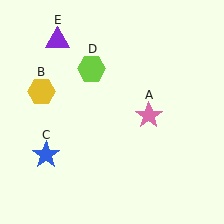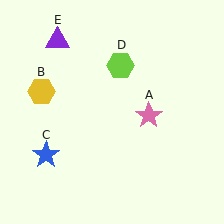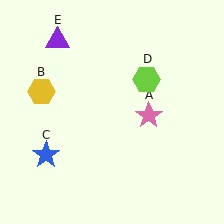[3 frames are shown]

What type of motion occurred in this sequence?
The lime hexagon (object D) rotated clockwise around the center of the scene.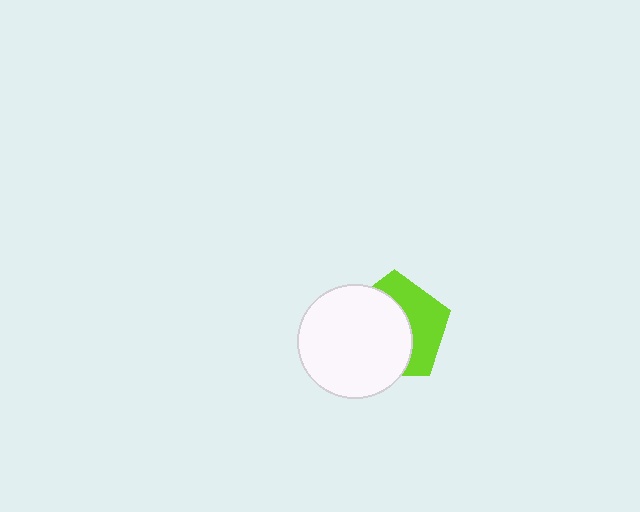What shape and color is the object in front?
The object in front is a white circle.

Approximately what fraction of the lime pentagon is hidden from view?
Roughly 58% of the lime pentagon is hidden behind the white circle.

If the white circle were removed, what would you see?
You would see the complete lime pentagon.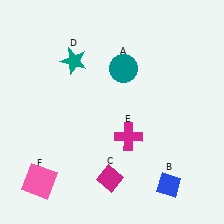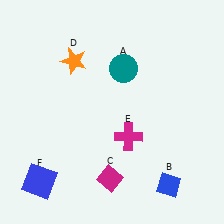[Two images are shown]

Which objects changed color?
D changed from teal to orange. F changed from pink to blue.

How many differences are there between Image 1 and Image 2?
There are 2 differences between the two images.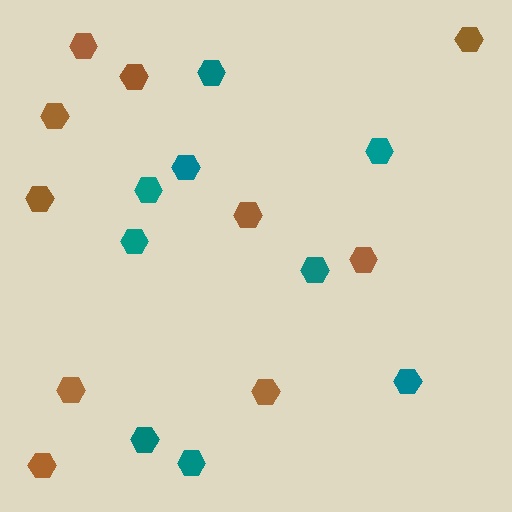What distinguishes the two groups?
There are 2 groups: one group of teal hexagons (9) and one group of brown hexagons (10).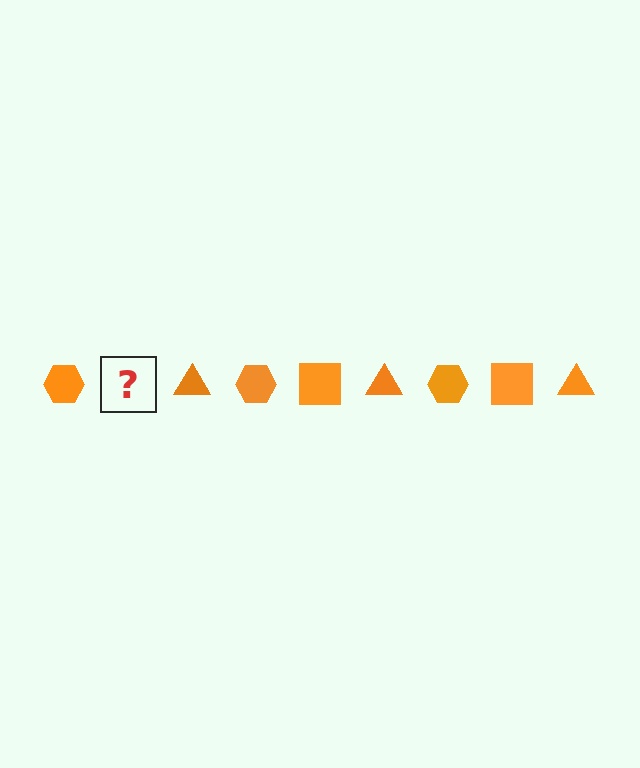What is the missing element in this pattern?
The missing element is an orange square.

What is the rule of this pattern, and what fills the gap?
The rule is that the pattern cycles through hexagon, square, triangle shapes in orange. The gap should be filled with an orange square.